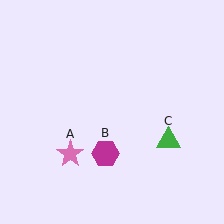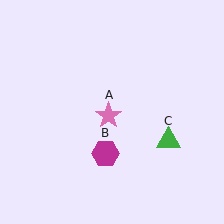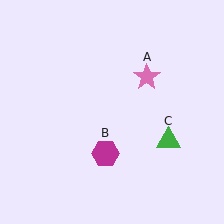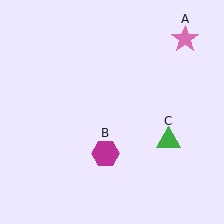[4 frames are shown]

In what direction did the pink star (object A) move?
The pink star (object A) moved up and to the right.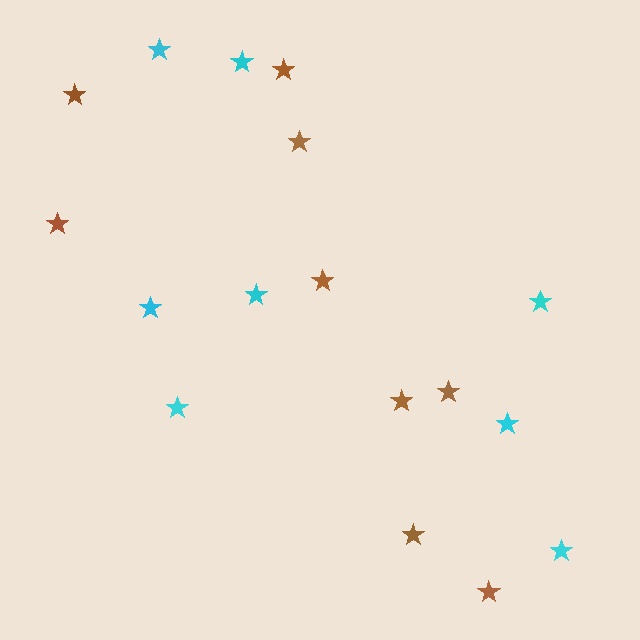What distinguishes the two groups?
There are 2 groups: one group of brown stars (9) and one group of cyan stars (8).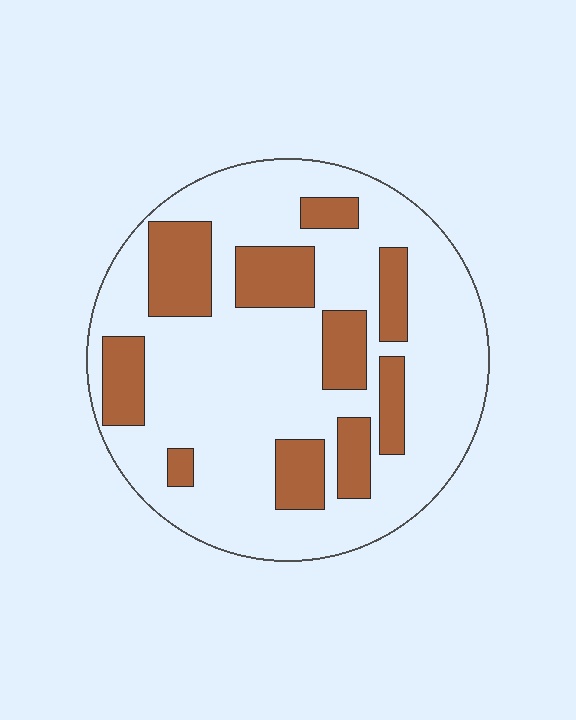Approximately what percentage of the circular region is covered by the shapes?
Approximately 25%.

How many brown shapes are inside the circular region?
10.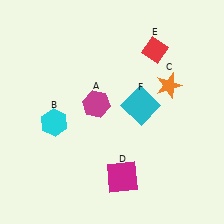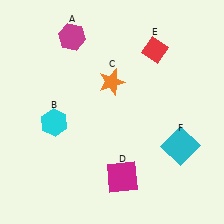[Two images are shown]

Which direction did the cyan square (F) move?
The cyan square (F) moved down.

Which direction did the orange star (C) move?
The orange star (C) moved left.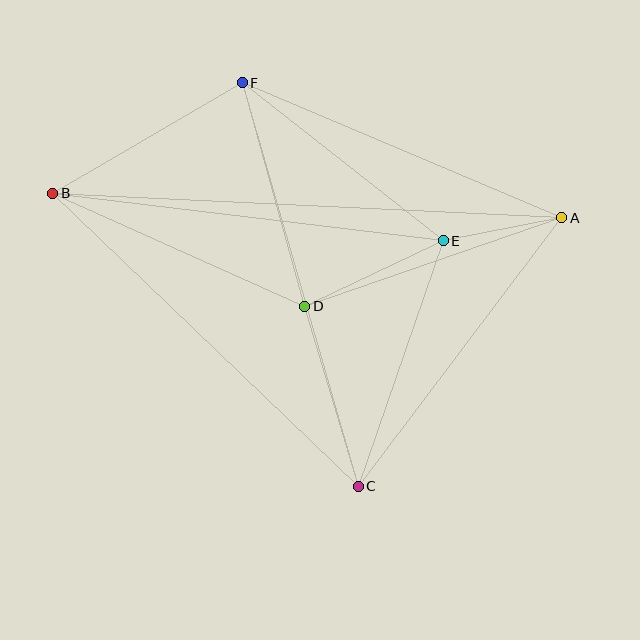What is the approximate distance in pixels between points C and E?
The distance between C and E is approximately 260 pixels.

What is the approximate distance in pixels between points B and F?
The distance between B and F is approximately 219 pixels.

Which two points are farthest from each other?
Points A and B are farthest from each other.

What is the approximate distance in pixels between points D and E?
The distance between D and E is approximately 153 pixels.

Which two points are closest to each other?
Points A and E are closest to each other.